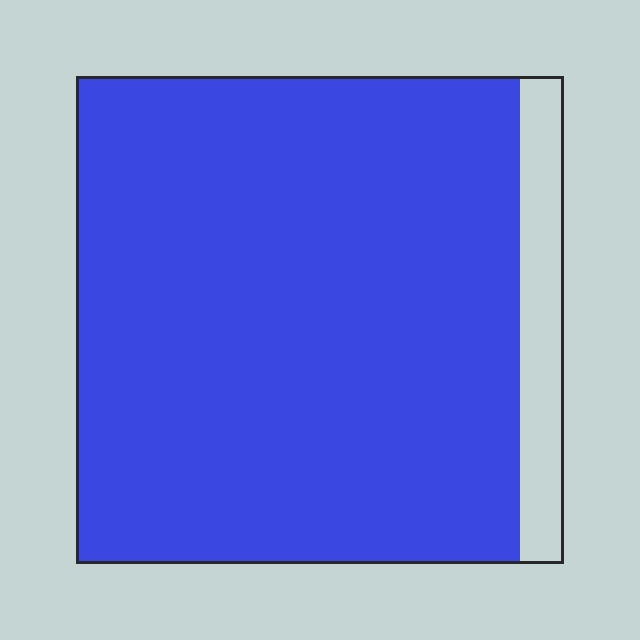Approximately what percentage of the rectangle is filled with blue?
Approximately 90%.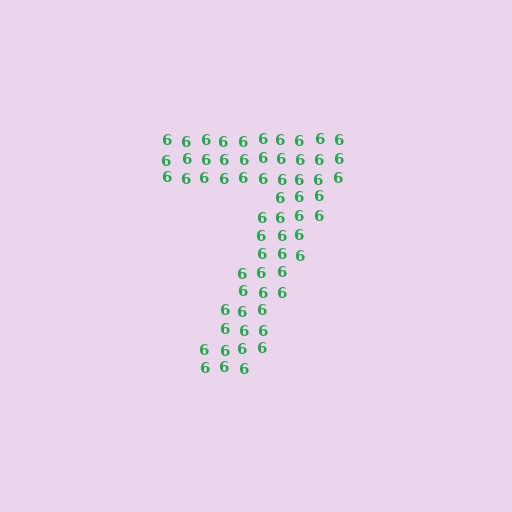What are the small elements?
The small elements are digit 6's.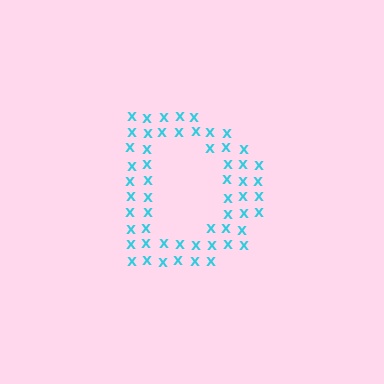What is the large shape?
The large shape is the letter D.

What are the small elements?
The small elements are letter X's.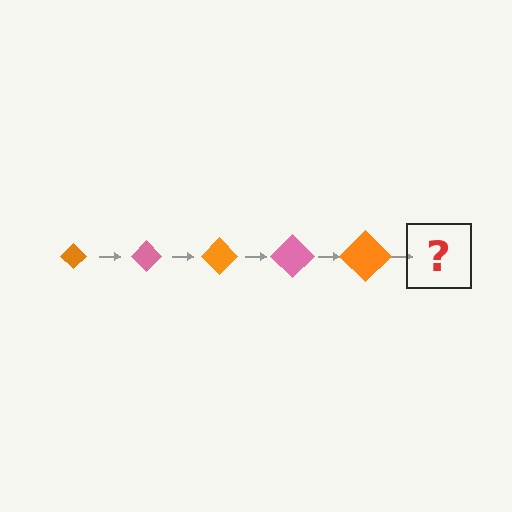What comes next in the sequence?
The next element should be a pink diamond, larger than the previous one.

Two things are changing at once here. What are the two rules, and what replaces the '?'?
The two rules are that the diamond grows larger each step and the color cycles through orange and pink. The '?' should be a pink diamond, larger than the previous one.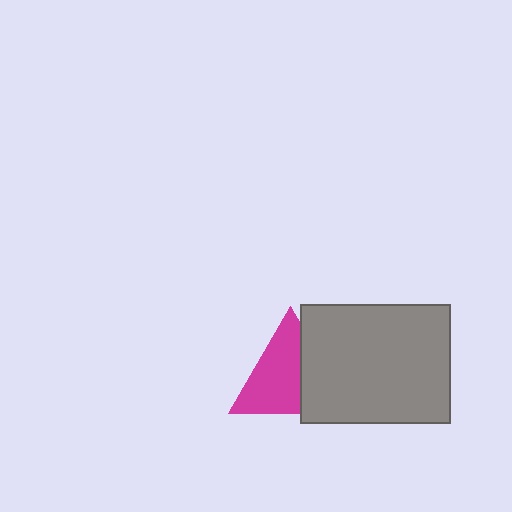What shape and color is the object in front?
The object in front is a gray rectangle.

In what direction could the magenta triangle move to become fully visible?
The magenta triangle could move left. That would shift it out from behind the gray rectangle entirely.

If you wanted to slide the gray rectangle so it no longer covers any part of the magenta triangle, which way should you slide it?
Slide it right — that is the most direct way to separate the two shapes.